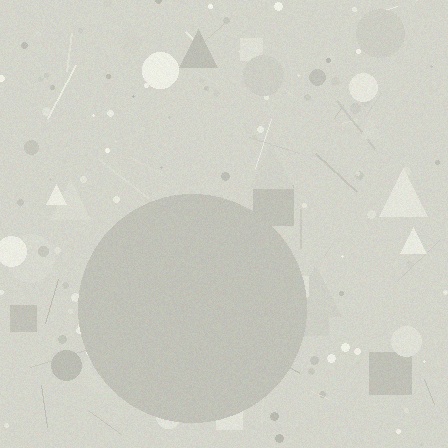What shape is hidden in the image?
A circle is hidden in the image.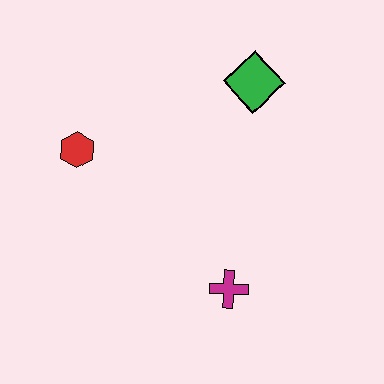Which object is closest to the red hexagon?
The green diamond is closest to the red hexagon.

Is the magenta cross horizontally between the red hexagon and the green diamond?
Yes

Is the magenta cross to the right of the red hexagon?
Yes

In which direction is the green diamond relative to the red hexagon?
The green diamond is to the right of the red hexagon.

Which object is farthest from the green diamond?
The magenta cross is farthest from the green diamond.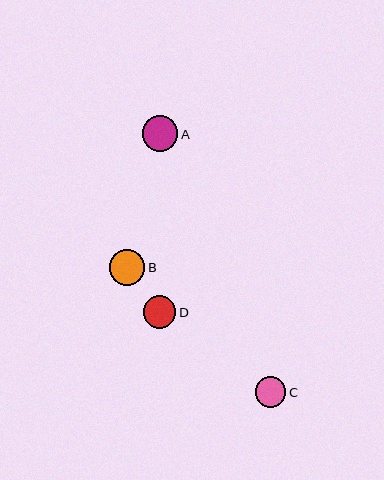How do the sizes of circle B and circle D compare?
Circle B and circle D are approximately the same size.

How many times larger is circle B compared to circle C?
Circle B is approximately 1.2 times the size of circle C.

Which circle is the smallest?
Circle C is the smallest with a size of approximately 31 pixels.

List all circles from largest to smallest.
From largest to smallest: B, A, D, C.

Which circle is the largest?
Circle B is the largest with a size of approximately 36 pixels.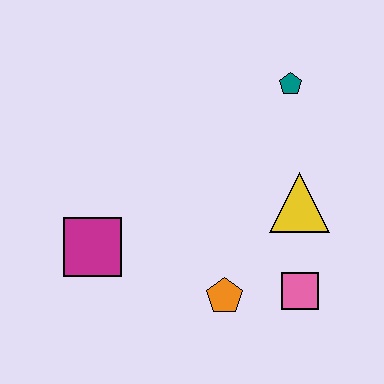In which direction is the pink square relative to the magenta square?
The pink square is to the right of the magenta square.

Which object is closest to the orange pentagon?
The pink square is closest to the orange pentagon.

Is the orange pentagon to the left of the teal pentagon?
Yes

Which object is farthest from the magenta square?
The teal pentagon is farthest from the magenta square.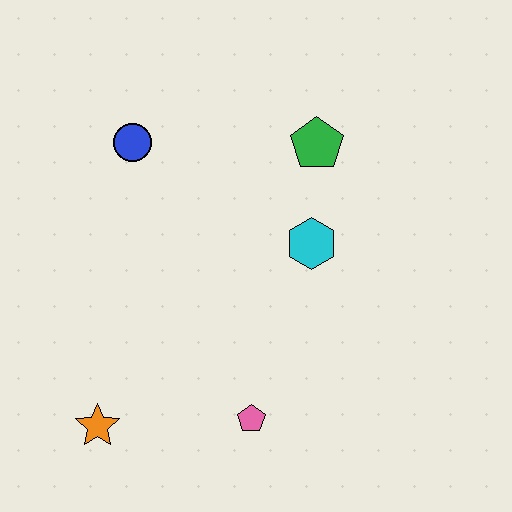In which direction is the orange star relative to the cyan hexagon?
The orange star is to the left of the cyan hexagon.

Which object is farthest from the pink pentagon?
The blue circle is farthest from the pink pentagon.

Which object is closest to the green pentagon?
The cyan hexagon is closest to the green pentagon.